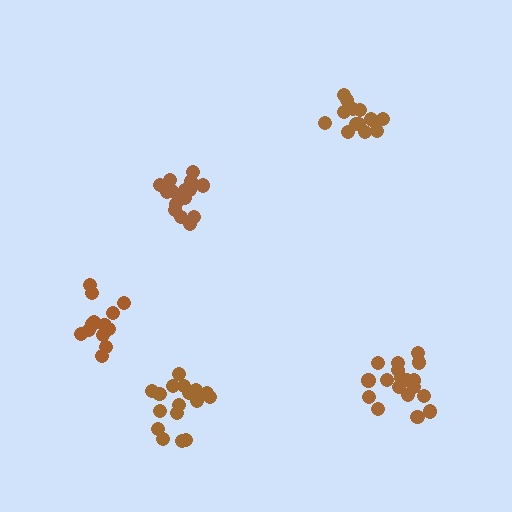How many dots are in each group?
Group 1: 17 dots, Group 2: 13 dots, Group 3: 15 dots, Group 4: 18 dots, Group 5: 16 dots (79 total).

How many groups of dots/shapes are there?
There are 5 groups.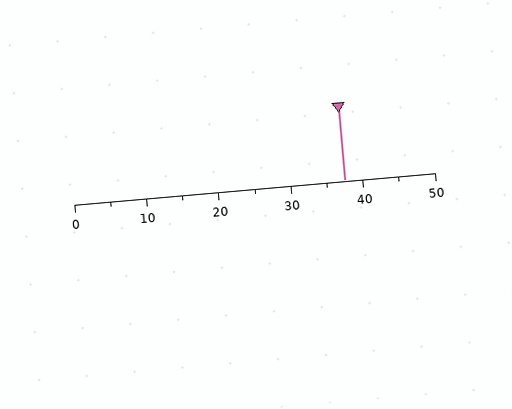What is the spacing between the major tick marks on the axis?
The major ticks are spaced 10 apart.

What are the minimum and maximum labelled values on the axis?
The axis runs from 0 to 50.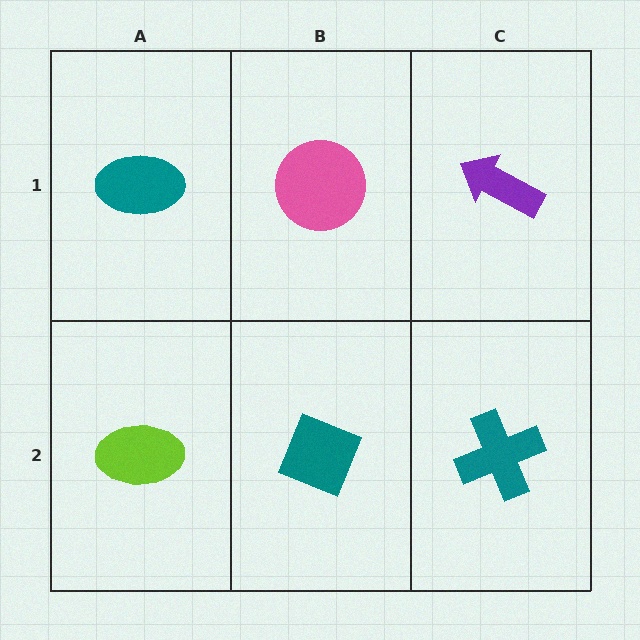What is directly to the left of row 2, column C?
A teal diamond.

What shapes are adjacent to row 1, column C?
A teal cross (row 2, column C), a pink circle (row 1, column B).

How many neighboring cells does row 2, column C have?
2.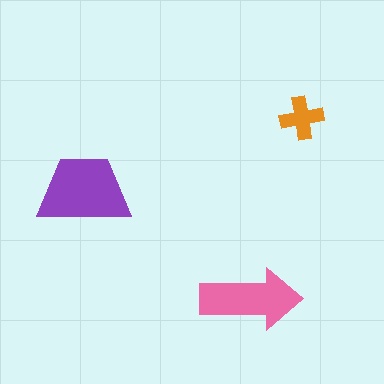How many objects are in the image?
There are 3 objects in the image.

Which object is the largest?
The purple trapezoid.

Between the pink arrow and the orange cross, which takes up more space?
The pink arrow.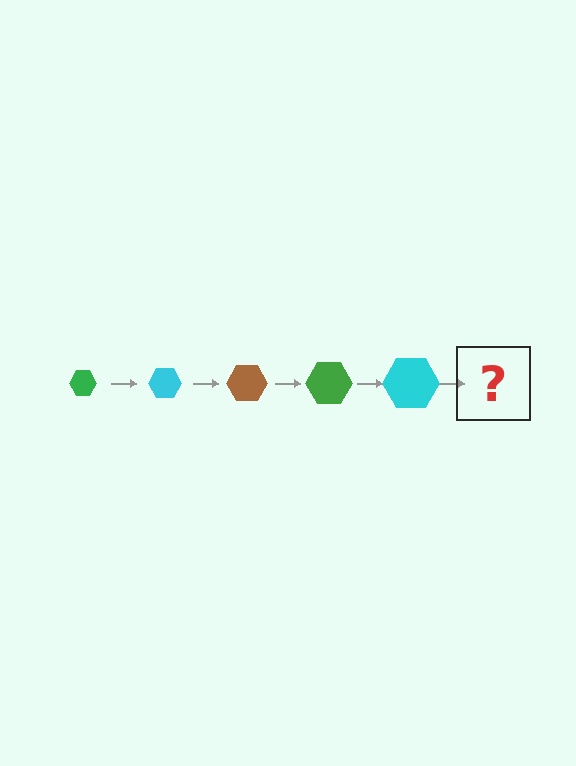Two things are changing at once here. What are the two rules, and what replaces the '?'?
The two rules are that the hexagon grows larger each step and the color cycles through green, cyan, and brown. The '?' should be a brown hexagon, larger than the previous one.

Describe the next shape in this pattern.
It should be a brown hexagon, larger than the previous one.